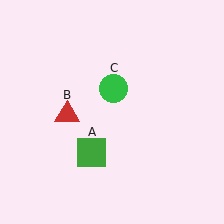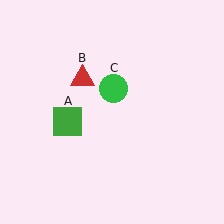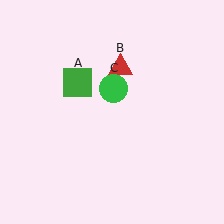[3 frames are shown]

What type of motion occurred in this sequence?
The green square (object A), red triangle (object B) rotated clockwise around the center of the scene.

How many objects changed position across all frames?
2 objects changed position: green square (object A), red triangle (object B).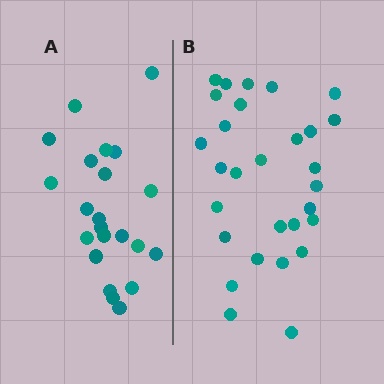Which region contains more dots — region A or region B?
Region B (the right region) has more dots.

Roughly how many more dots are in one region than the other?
Region B has roughly 8 or so more dots than region A.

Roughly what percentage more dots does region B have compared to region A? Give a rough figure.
About 30% more.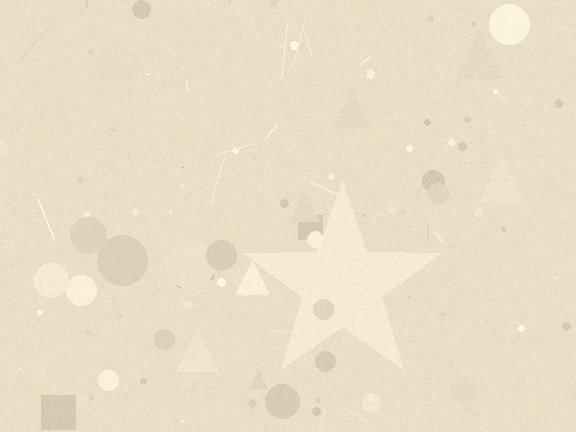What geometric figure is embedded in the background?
A star is embedded in the background.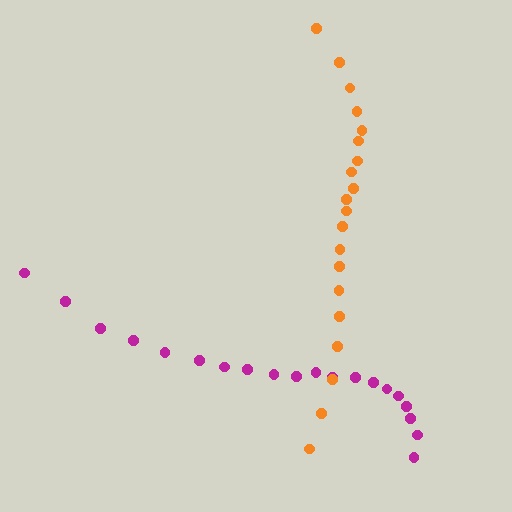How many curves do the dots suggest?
There are 2 distinct paths.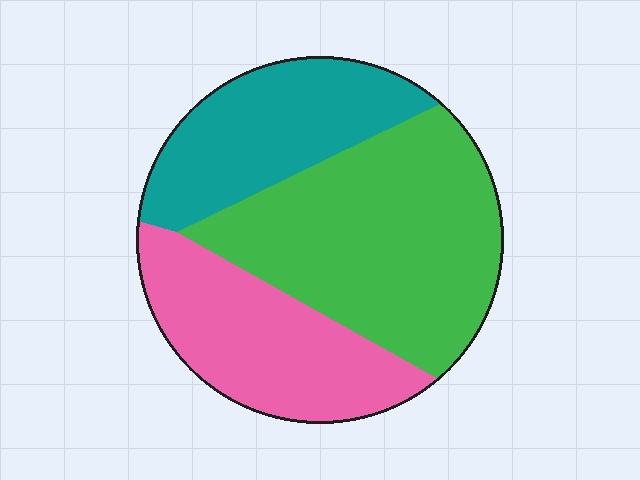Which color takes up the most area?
Green, at roughly 45%.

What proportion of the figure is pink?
Pink takes up about one quarter (1/4) of the figure.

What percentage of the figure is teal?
Teal takes up between a sixth and a third of the figure.